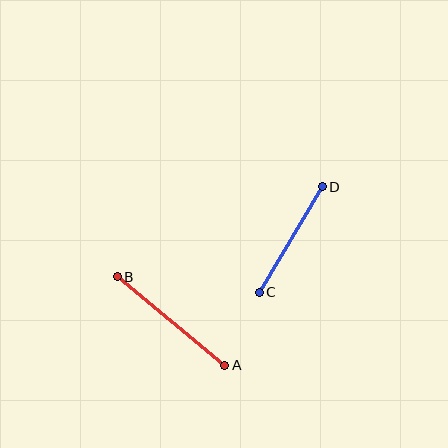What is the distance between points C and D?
The distance is approximately 123 pixels.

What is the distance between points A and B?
The distance is approximately 139 pixels.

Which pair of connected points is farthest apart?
Points A and B are farthest apart.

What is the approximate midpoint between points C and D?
The midpoint is at approximately (291, 239) pixels.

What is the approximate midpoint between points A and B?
The midpoint is at approximately (171, 321) pixels.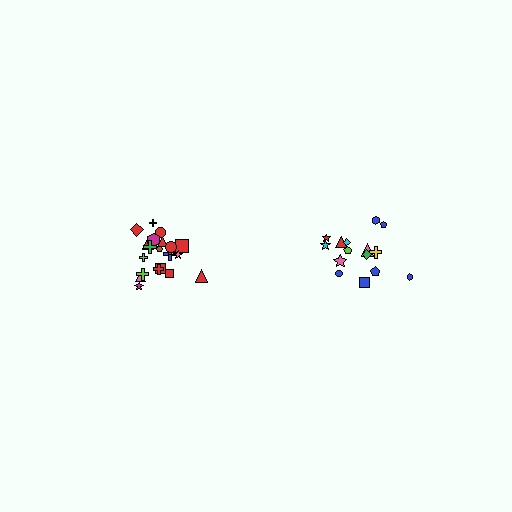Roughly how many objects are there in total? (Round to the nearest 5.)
Roughly 35 objects in total.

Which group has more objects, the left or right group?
The left group.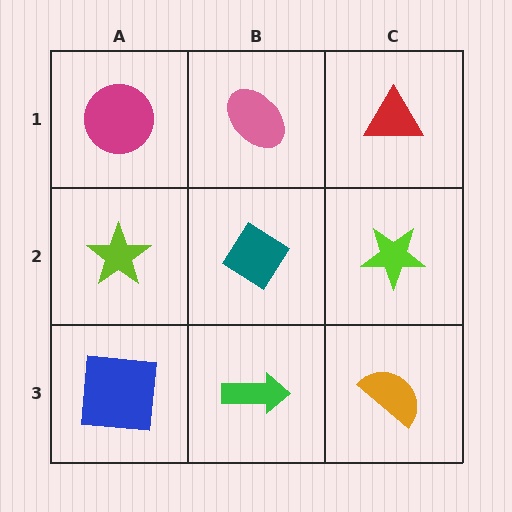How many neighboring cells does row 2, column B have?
4.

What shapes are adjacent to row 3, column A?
A lime star (row 2, column A), a green arrow (row 3, column B).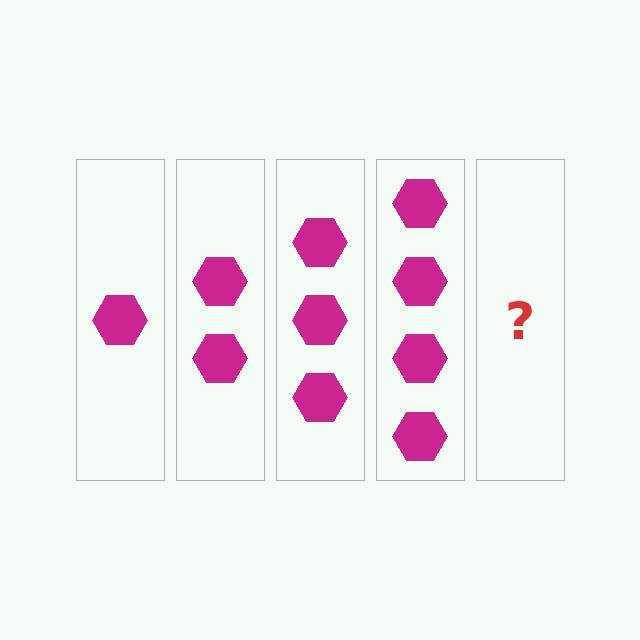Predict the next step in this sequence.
The next step is 5 hexagons.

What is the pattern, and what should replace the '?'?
The pattern is that each step adds one more hexagon. The '?' should be 5 hexagons.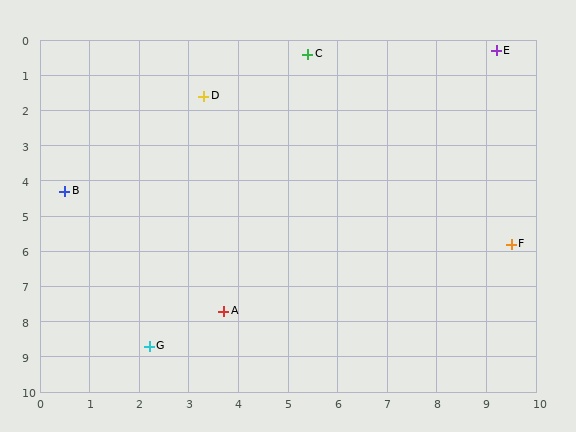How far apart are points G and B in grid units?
Points G and B are about 4.7 grid units apart.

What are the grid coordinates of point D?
Point D is at approximately (3.3, 1.6).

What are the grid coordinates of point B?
Point B is at approximately (0.5, 4.3).